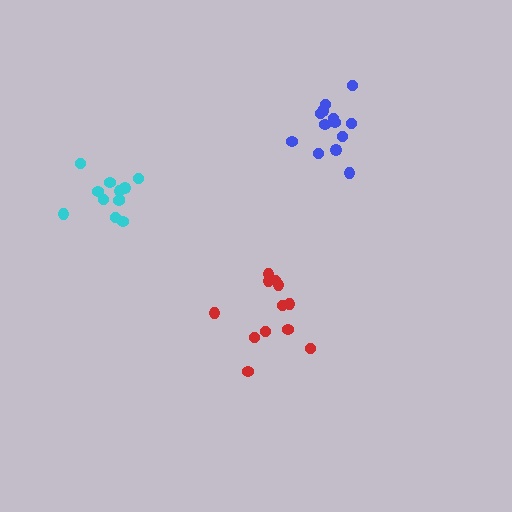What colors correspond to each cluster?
The clusters are colored: blue, cyan, red.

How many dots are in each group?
Group 1: 13 dots, Group 2: 12 dots, Group 3: 12 dots (37 total).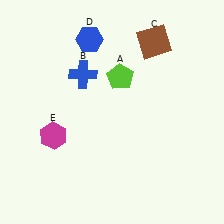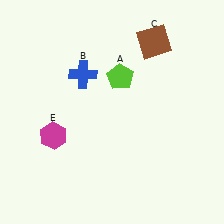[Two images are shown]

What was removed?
The blue hexagon (D) was removed in Image 2.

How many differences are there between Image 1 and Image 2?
There is 1 difference between the two images.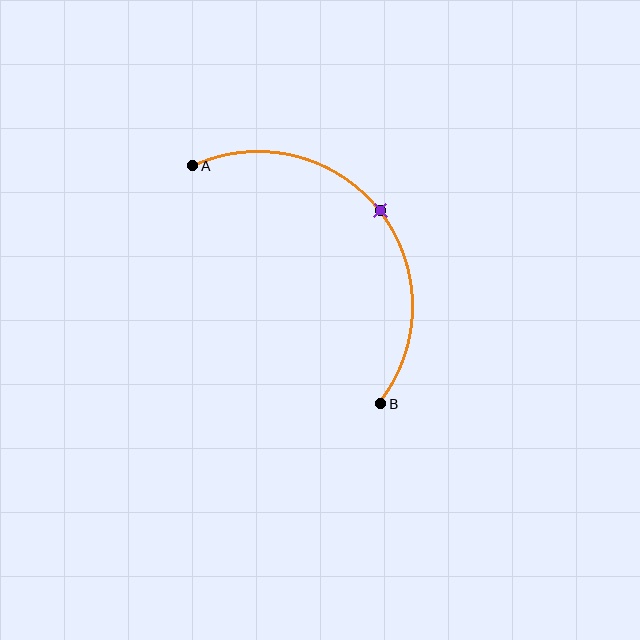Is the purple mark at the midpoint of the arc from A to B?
Yes. The purple mark lies on the arc at equal arc-length from both A and B — it is the arc midpoint.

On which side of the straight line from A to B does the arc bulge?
The arc bulges above and to the right of the straight line connecting A and B.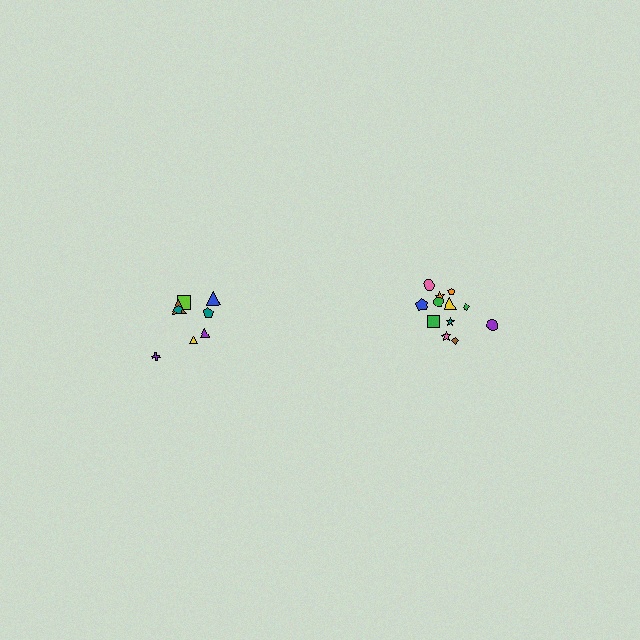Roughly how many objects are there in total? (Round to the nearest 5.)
Roughly 20 objects in total.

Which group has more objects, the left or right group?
The right group.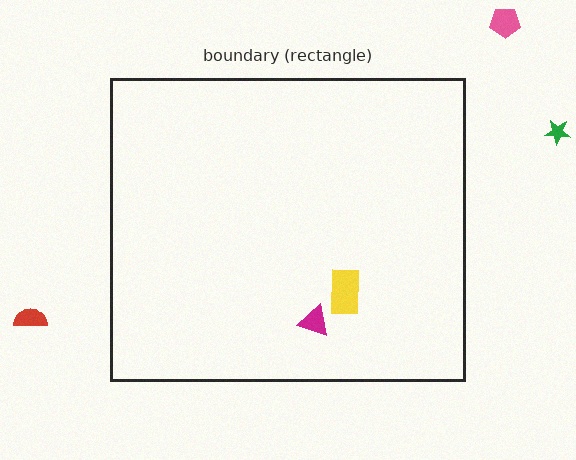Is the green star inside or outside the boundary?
Outside.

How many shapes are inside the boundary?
2 inside, 3 outside.